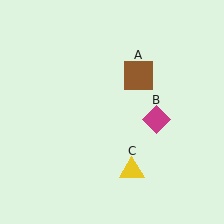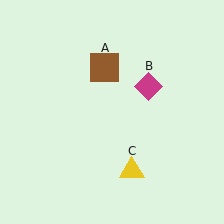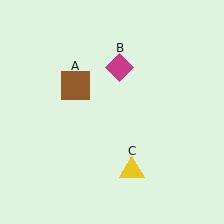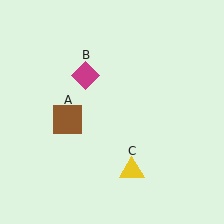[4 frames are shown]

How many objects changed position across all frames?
2 objects changed position: brown square (object A), magenta diamond (object B).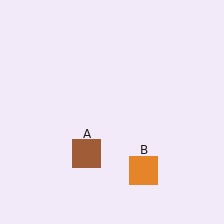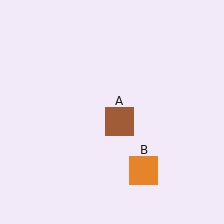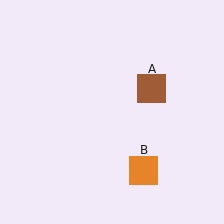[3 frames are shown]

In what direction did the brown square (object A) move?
The brown square (object A) moved up and to the right.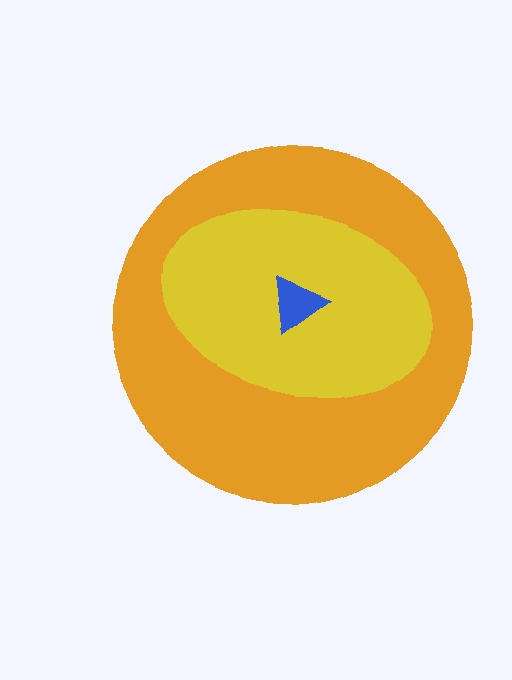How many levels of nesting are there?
3.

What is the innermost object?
The blue triangle.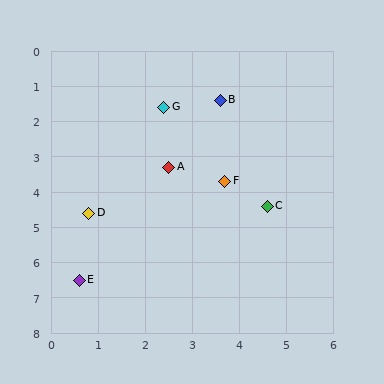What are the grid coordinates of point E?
Point E is at approximately (0.6, 6.5).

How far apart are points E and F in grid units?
Points E and F are about 4.2 grid units apart.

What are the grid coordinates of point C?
Point C is at approximately (4.6, 4.4).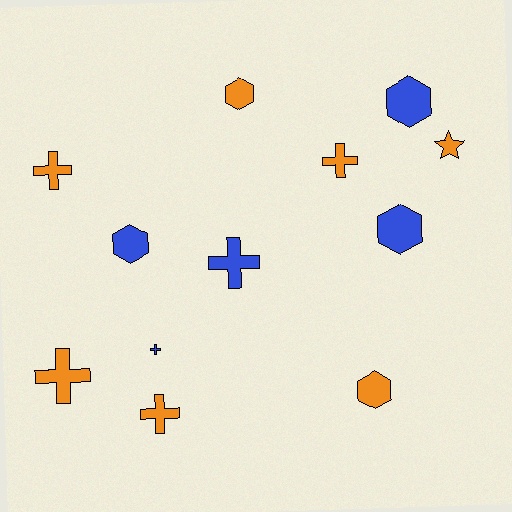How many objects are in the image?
There are 12 objects.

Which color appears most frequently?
Orange, with 7 objects.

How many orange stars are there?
There is 1 orange star.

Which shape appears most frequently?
Cross, with 6 objects.